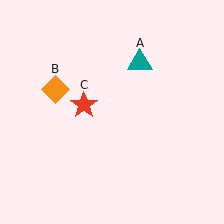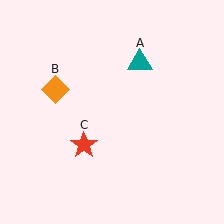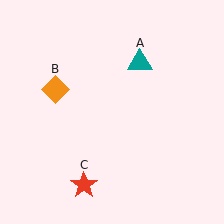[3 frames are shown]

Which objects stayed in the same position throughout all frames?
Teal triangle (object A) and orange diamond (object B) remained stationary.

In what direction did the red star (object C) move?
The red star (object C) moved down.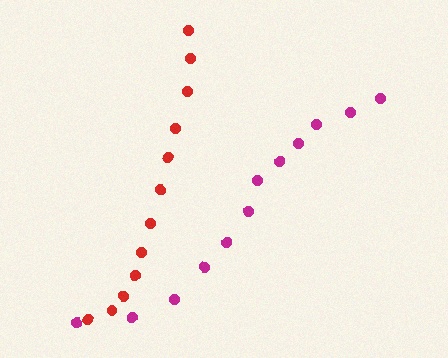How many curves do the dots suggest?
There are 2 distinct paths.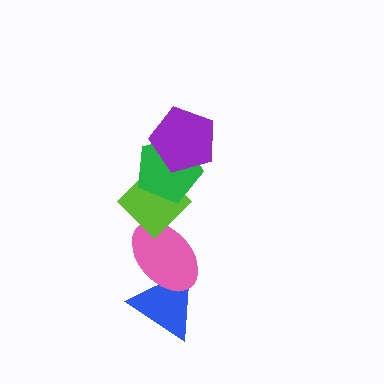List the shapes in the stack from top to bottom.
From top to bottom: the purple pentagon, the green pentagon, the lime diamond, the pink ellipse, the blue triangle.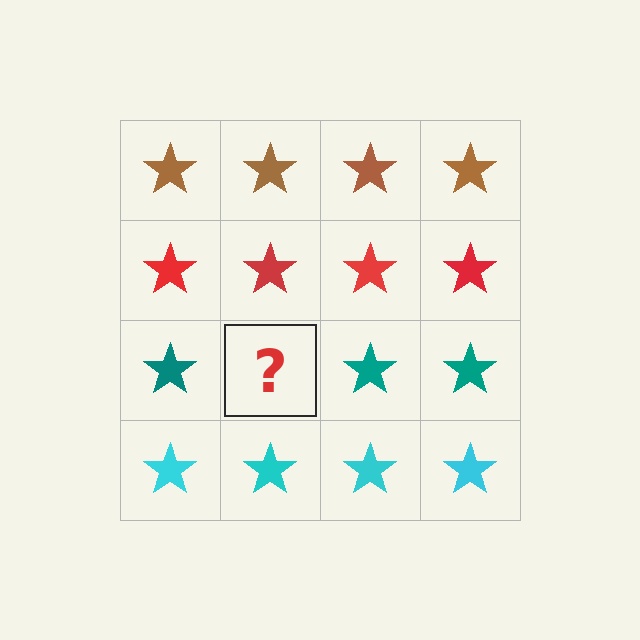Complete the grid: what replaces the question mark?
The question mark should be replaced with a teal star.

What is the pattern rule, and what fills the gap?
The rule is that each row has a consistent color. The gap should be filled with a teal star.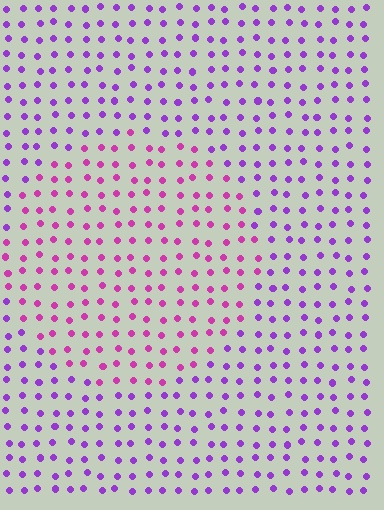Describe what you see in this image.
The image is filled with small purple elements in a uniform arrangement. A circle-shaped region is visible where the elements are tinted to a slightly different hue, forming a subtle color boundary.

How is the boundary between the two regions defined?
The boundary is defined purely by a slight shift in hue (about 36 degrees). Spacing, size, and orientation are identical on both sides.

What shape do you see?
I see a circle.